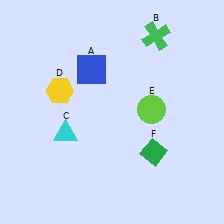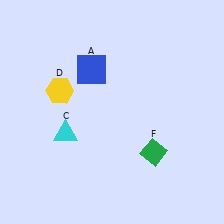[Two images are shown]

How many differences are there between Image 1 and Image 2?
There are 2 differences between the two images.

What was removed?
The lime circle (E), the green cross (B) were removed in Image 2.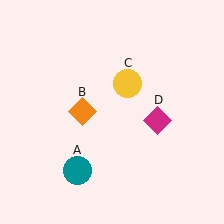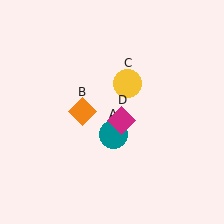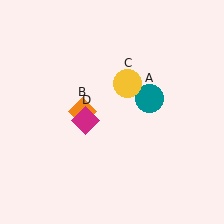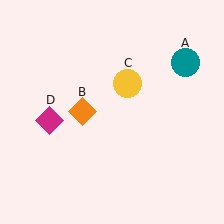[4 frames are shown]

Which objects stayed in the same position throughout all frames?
Orange diamond (object B) and yellow circle (object C) remained stationary.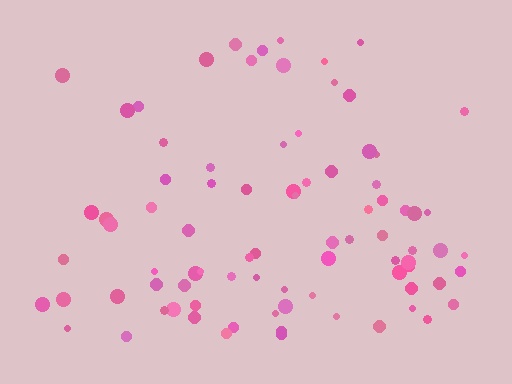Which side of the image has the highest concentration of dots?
The bottom.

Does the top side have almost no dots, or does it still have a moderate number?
Still a moderate number, just noticeably fewer than the bottom.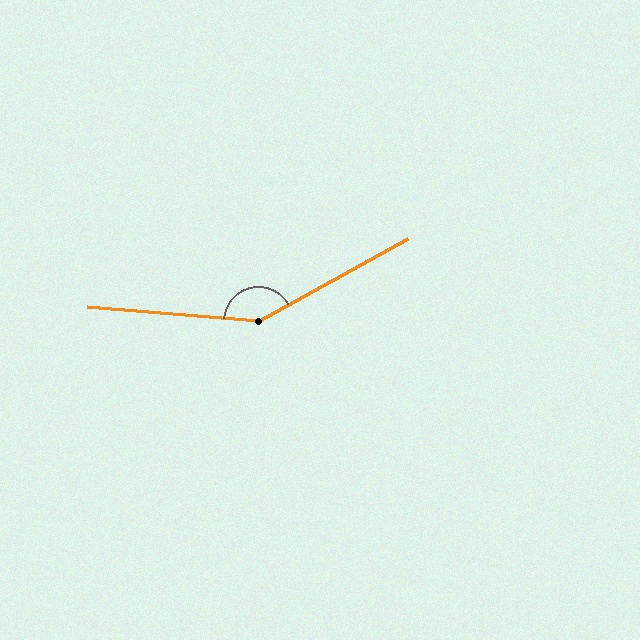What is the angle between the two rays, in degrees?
Approximately 146 degrees.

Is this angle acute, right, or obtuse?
It is obtuse.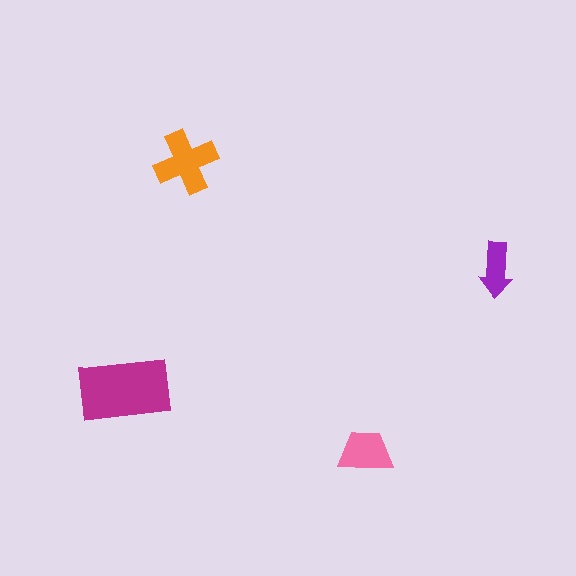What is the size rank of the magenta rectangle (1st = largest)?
1st.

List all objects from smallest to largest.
The purple arrow, the pink trapezoid, the orange cross, the magenta rectangle.